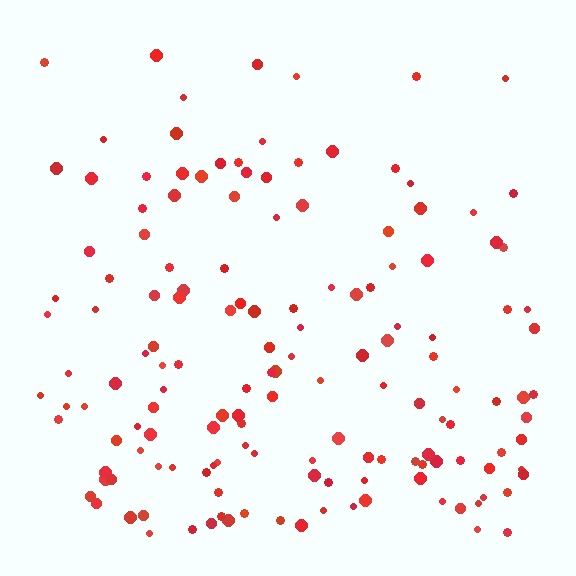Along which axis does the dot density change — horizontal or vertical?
Vertical.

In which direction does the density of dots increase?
From top to bottom, with the bottom side densest.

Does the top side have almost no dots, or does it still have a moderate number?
Still a moderate number, just noticeably fewer than the bottom.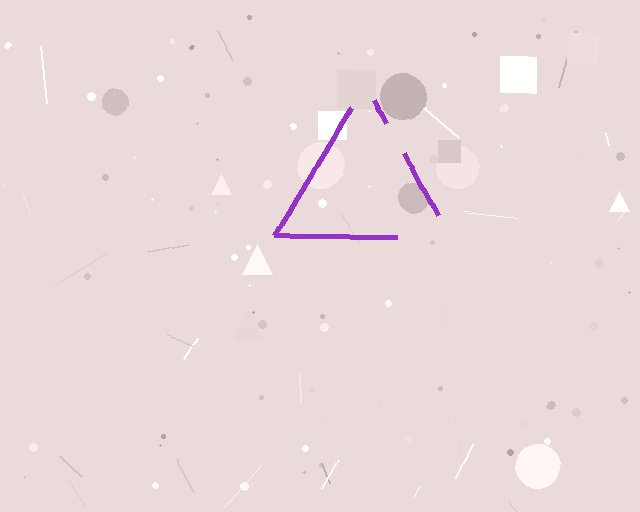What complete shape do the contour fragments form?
The contour fragments form a triangle.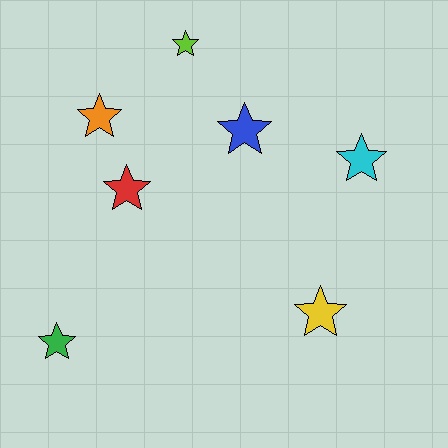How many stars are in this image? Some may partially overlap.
There are 7 stars.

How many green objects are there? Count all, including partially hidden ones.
There is 1 green object.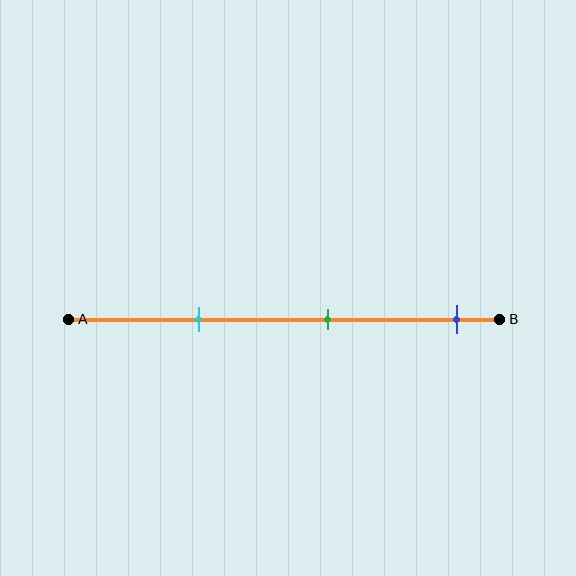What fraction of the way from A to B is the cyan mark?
The cyan mark is approximately 30% (0.3) of the way from A to B.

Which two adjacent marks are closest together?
The cyan and green marks are the closest adjacent pair.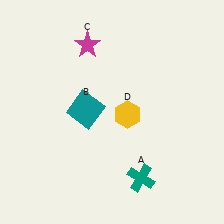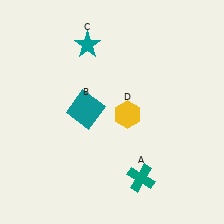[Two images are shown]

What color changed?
The star (C) changed from magenta in Image 1 to teal in Image 2.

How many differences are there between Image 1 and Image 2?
There is 1 difference between the two images.